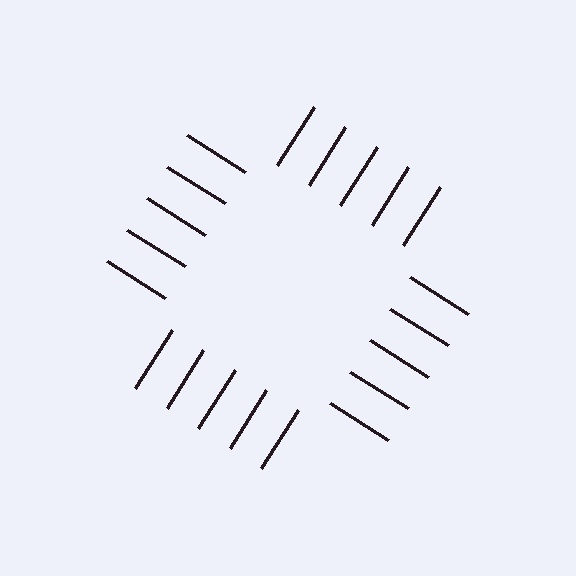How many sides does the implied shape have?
4 sides — the line-ends trace a square.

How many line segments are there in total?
20 — 5 along each of the 4 edges.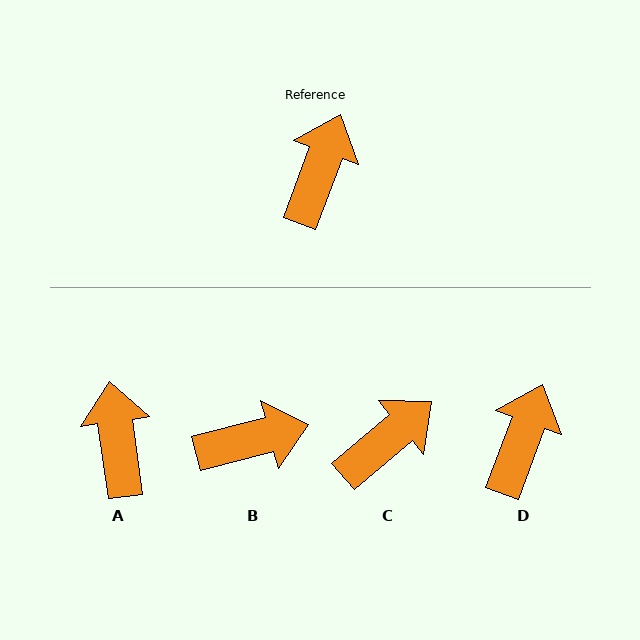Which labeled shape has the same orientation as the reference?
D.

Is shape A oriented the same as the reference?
No, it is off by about 28 degrees.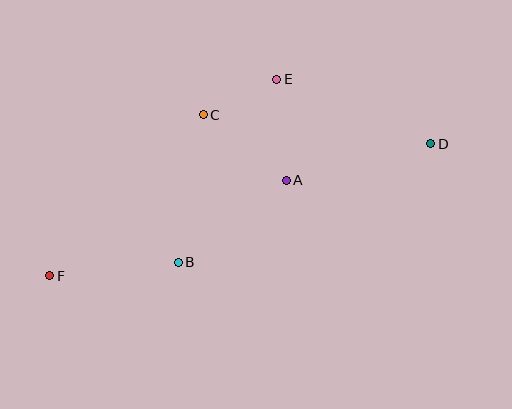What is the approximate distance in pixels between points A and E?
The distance between A and E is approximately 101 pixels.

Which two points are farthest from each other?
Points D and F are farthest from each other.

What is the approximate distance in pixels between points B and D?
The distance between B and D is approximately 278 pixels.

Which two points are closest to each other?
Points C and E are closest to each other.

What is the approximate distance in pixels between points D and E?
The distance between D and E is approximately 166 pixels.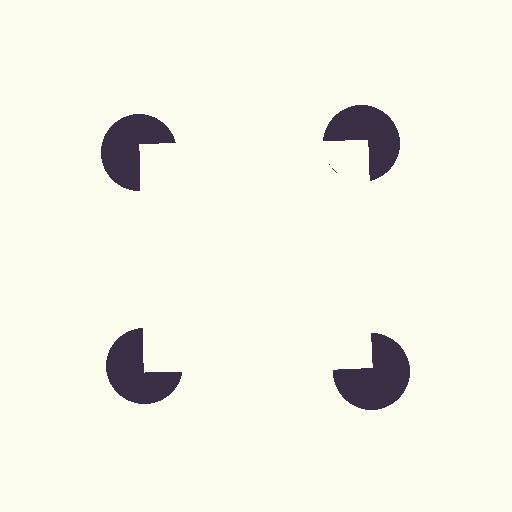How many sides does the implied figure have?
4 sides.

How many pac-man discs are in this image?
There are 4 — one at each vertex of the illusory square.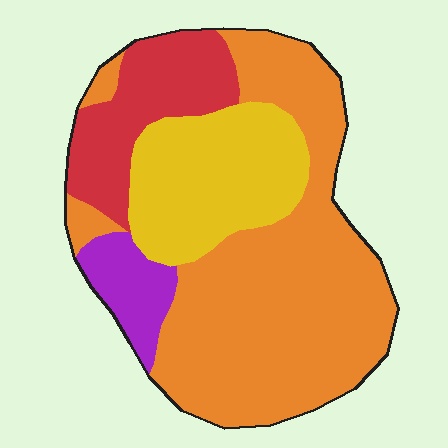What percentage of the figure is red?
Red covers 16% of the figure.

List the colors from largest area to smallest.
From largest to smallest: orange, yellow, red, purple.